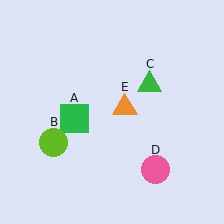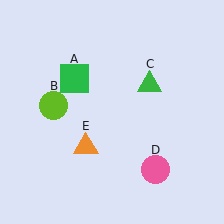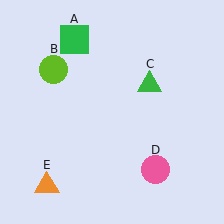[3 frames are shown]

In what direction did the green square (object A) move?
The green square (object A) moved up.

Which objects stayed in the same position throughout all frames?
Green triangle (object C) and pink circle (object D) remained stationary.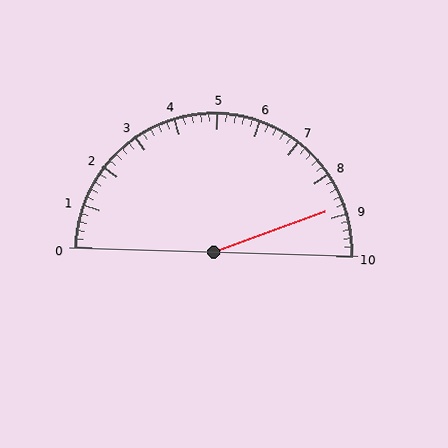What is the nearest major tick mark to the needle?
The nearest major tick mark is 9.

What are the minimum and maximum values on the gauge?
The gauge ranges from 0 to 10.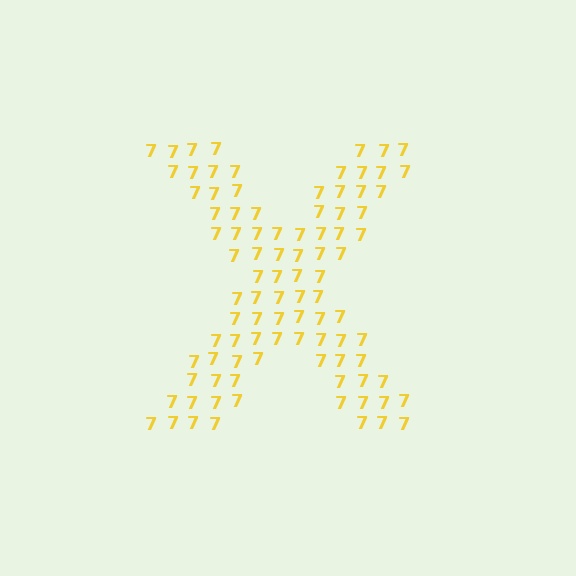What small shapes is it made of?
It is made of small digit 7's.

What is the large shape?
The large shape is the letter X.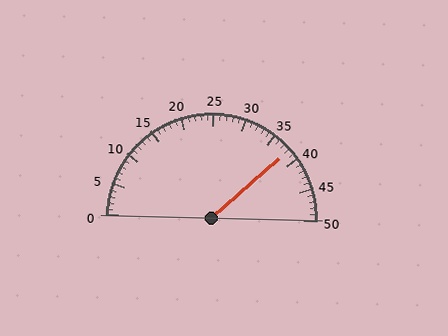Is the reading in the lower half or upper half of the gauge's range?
The reading is in the upper half of the range (0 to 50).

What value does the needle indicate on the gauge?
The needle indicates approximately 38.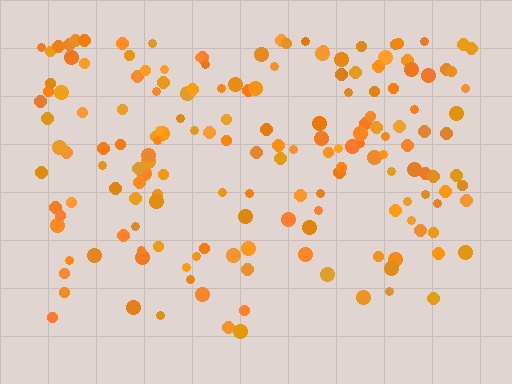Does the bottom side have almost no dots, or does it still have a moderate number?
Still a moderate number, just noticeably fewer than the top.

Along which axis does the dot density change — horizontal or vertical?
Vertical.